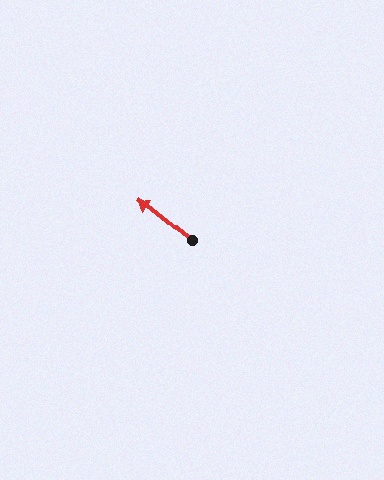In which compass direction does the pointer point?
Northwest.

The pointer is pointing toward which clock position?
Roughly 10 o'clock.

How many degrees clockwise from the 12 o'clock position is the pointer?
Approximately 308 degrees.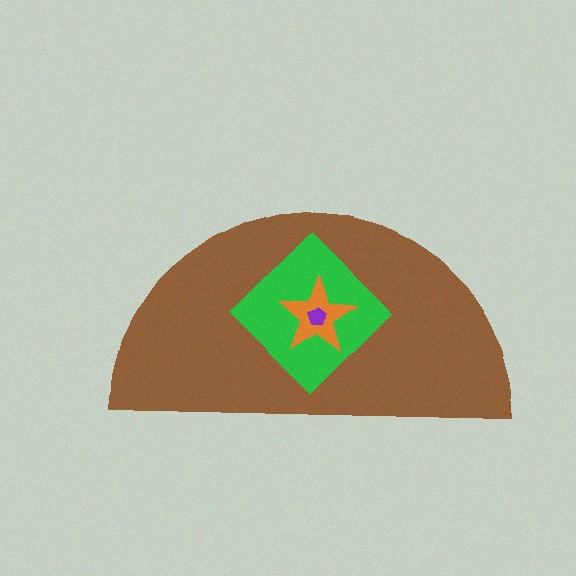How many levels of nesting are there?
4.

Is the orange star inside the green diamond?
Yes.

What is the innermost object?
The purple pentagon.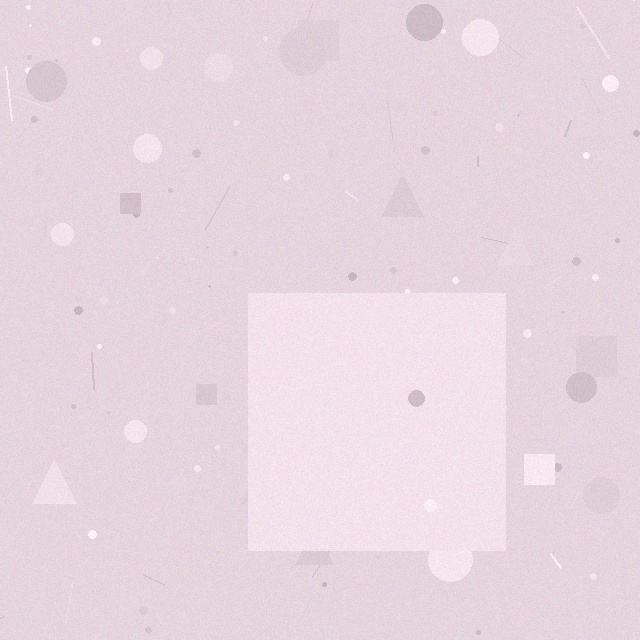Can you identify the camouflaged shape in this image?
The camouflaged shape is a square.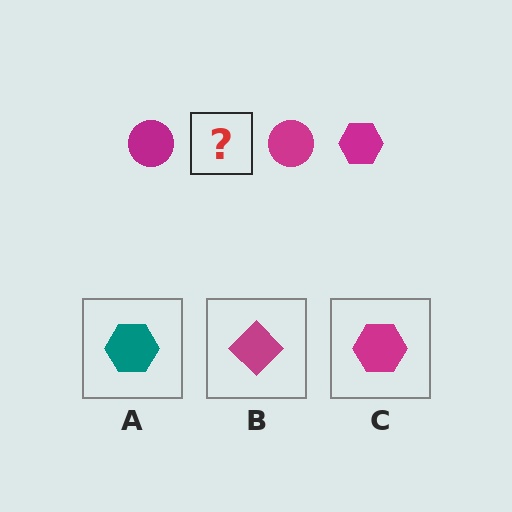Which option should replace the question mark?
Option C.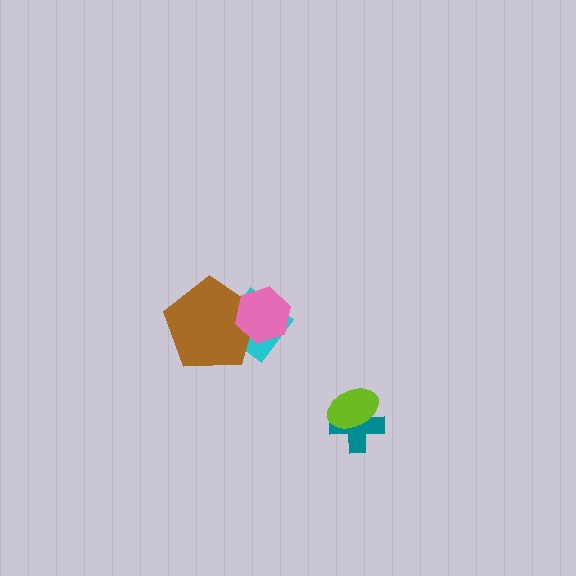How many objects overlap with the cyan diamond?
2 objects overlap with the cyan diamond.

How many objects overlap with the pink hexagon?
2 objects overlap with the pink hexagon.